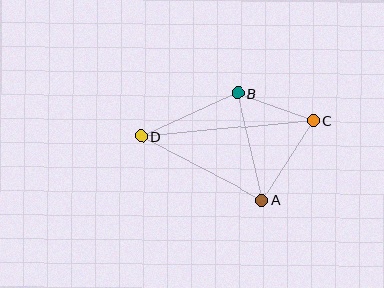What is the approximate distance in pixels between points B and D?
The distance between B and D is approximately 106 pixels.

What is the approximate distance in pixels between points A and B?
The distance between A and B is approximately 109 pixels.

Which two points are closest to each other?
Points B and C are closest to each other.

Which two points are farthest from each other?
Points C and D are farthest from each other.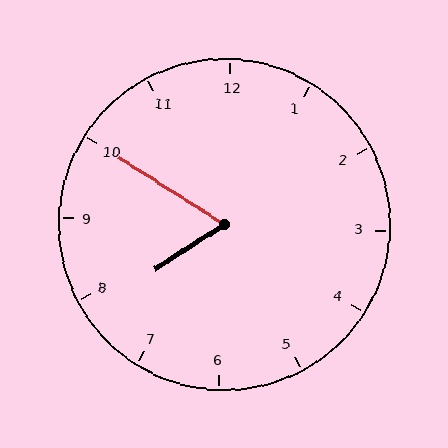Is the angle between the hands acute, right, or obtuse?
It is acute.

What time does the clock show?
7:50.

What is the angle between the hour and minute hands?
Approximately 65 degrees.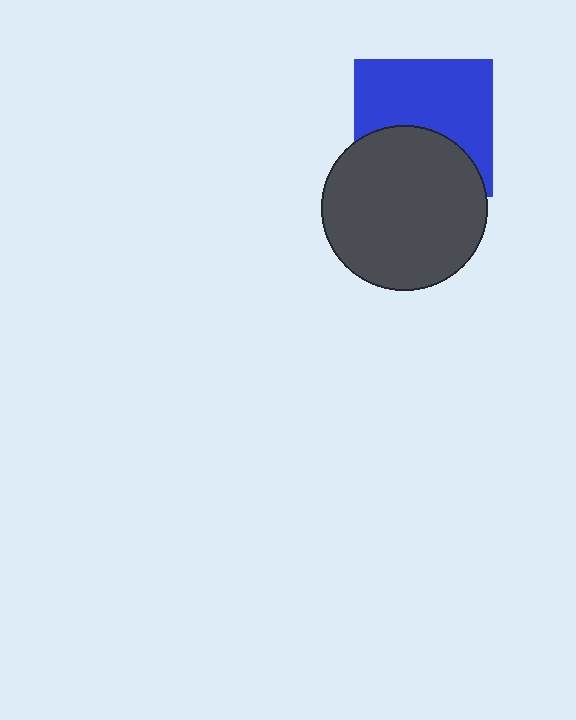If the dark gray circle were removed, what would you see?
You would see the complete blue square.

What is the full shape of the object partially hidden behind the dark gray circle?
The partially hidden object is a blue square.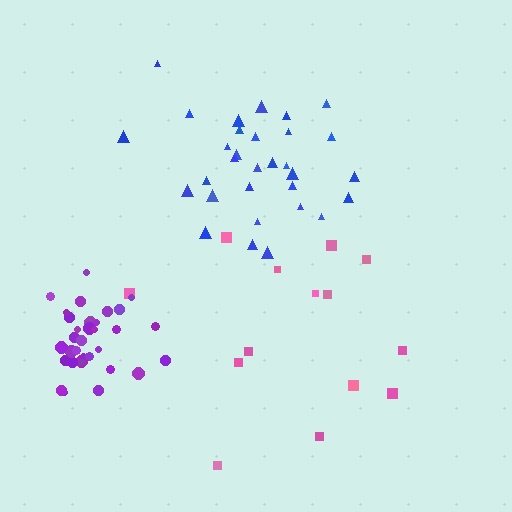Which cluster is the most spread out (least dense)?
Pink.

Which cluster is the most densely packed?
Purple.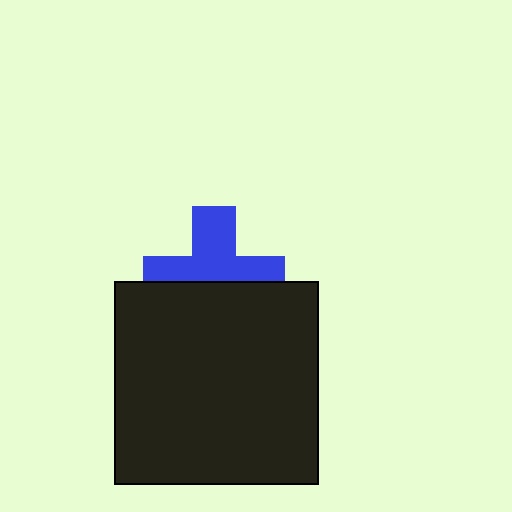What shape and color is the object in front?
The object in front is a black square.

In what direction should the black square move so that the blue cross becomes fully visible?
The black square should move down. That is the shortest direction to clear the overlap and leave the blue cross fully visible.